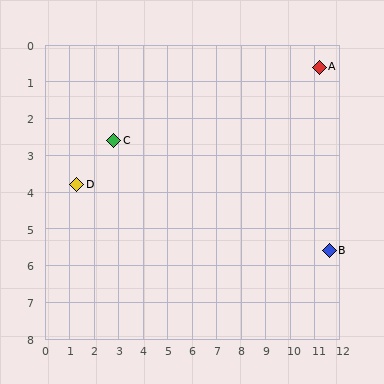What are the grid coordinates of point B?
Point B is at approximately (11.6, 5.6).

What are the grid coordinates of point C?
Point C is at approximately (2.8, 2.6).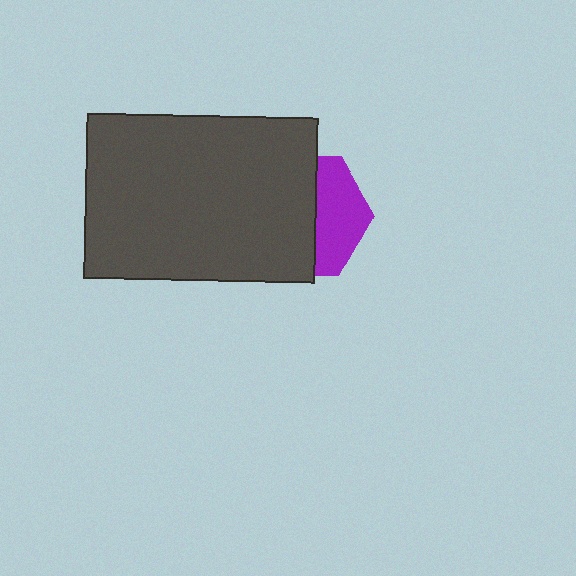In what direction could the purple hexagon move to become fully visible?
The purple hexagon could move right. That would shift it out from behind the dark gray rectangle entirely.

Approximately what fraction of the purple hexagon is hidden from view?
Roughly 61% of the purple hexagon is hidden behind the dark gray rectangle.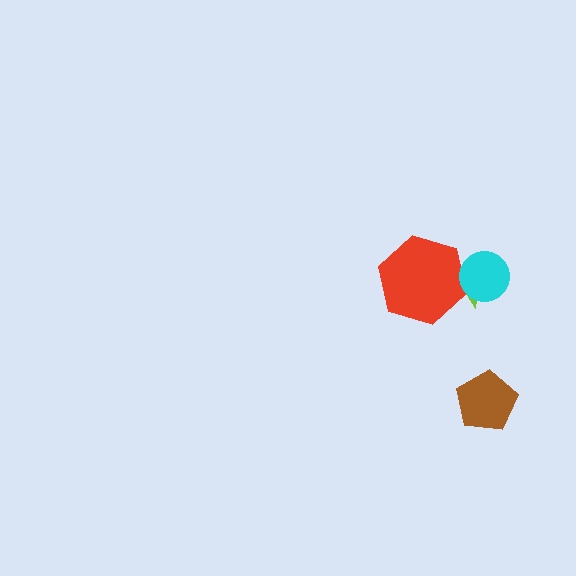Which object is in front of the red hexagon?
The cyan circle is in front of the red hexagon.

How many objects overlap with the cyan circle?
2 objects overlap with the cyan circle.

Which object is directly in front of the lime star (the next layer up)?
The red hexagon is directly in front of the lime star.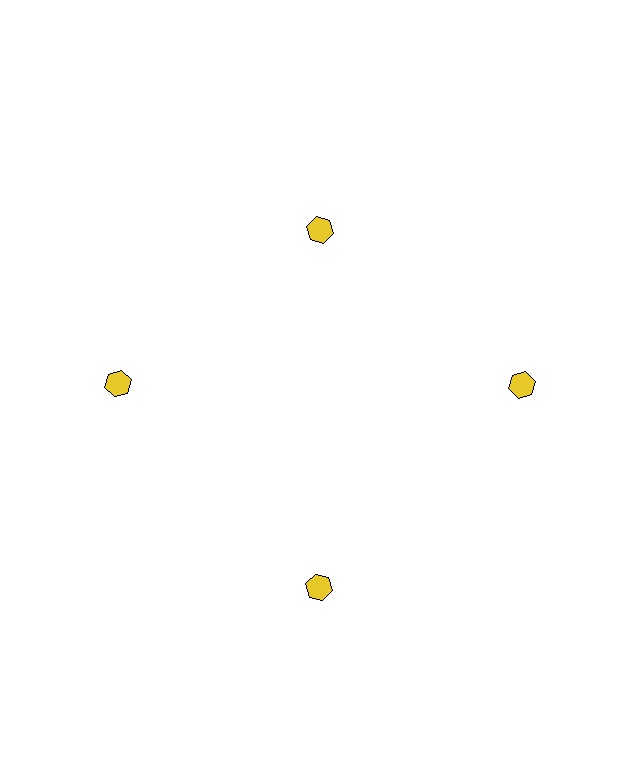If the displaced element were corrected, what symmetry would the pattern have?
It would have 4-fold rotational symmetry — the pattern would map onto itself every 90 degrees.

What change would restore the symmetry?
The symmetry would be restored by moving it outward, back onto the ring so that all 4 hexagons sit at equal angles and equal distance from the center.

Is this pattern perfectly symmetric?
No. The 4 yellow hexagons are arranged in a ring, but one element near the 12 o'clock position is pulled inward toward the center, breaking the 4-fold rotational symmetry.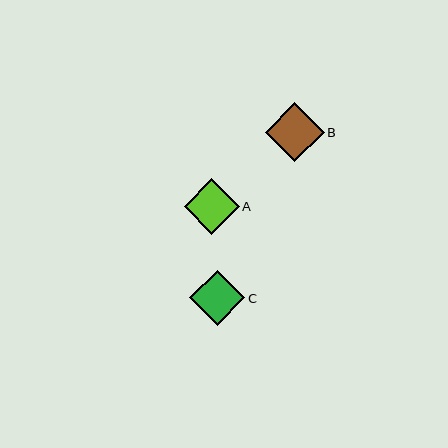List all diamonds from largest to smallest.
From largest to smallest: B, A, C.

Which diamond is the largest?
Diamond B is the largest with a size of approximately 59 pixels.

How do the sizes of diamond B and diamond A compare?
Diamond B and diamond A are approximately the same size.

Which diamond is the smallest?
Diamond C is the smallest with a size of approximately 55 pixels.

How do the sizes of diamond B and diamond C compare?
Diamond B and diamond C are approximately the same size.